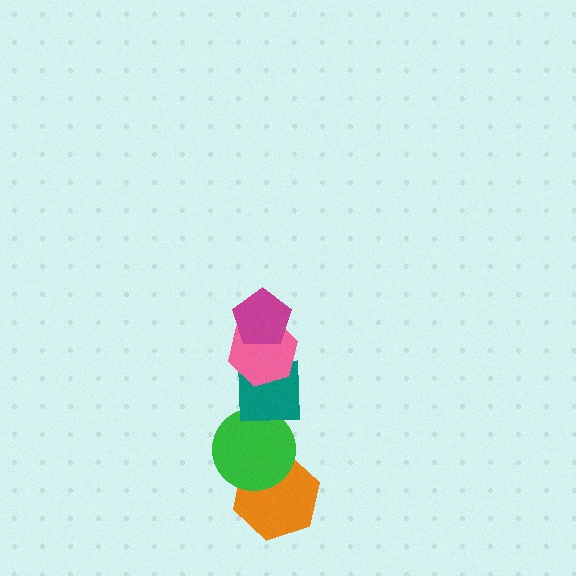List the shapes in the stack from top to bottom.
From top to bottom: the magenta pentagon, the pink hexagon, the teal square, the green circle, the orange hexagon.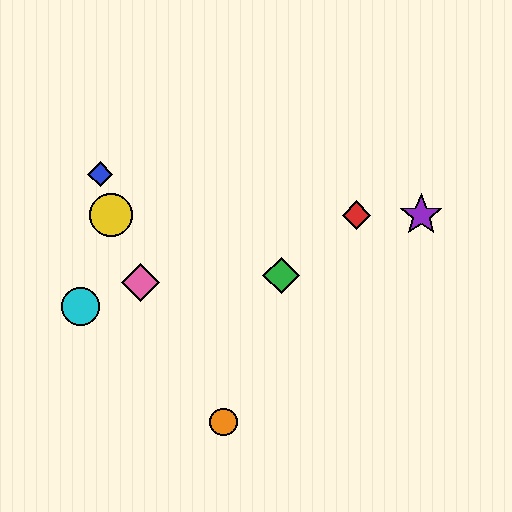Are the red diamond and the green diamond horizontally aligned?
No, the red diamond is at y≈215 and the green diamond is at y≈276.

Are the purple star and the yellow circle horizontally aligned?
Yes, both are at y≈215.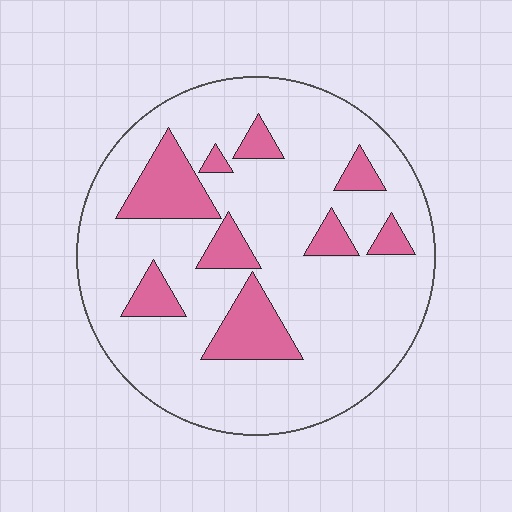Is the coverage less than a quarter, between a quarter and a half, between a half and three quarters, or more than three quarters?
Less than a quarter.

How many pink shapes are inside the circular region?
9.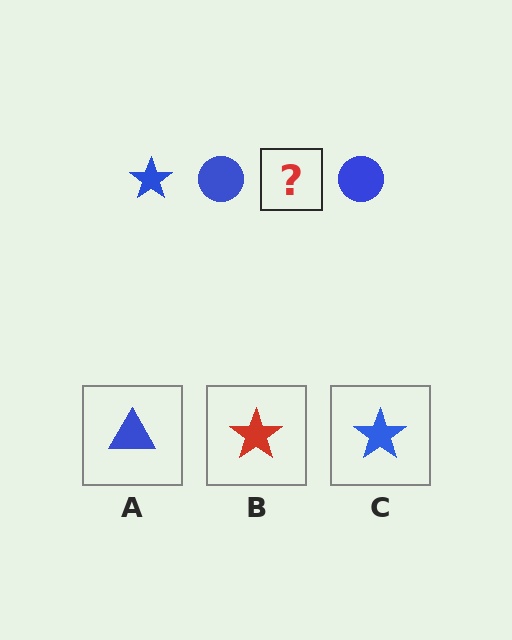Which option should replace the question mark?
Option C.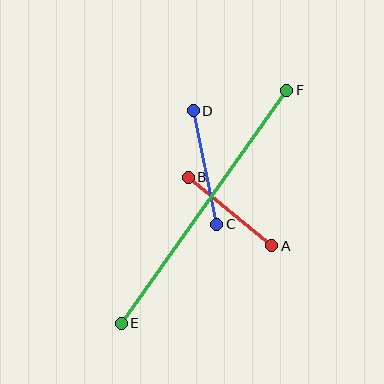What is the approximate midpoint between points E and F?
The midpoint is at approximately (204, 207) pixels.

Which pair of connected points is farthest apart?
Points E and F are farthest apart.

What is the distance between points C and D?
The distance is approximately 116 pixels.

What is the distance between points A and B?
The distance is approximately 108 pixels.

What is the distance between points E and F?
The distance is approximately 286 pixels.